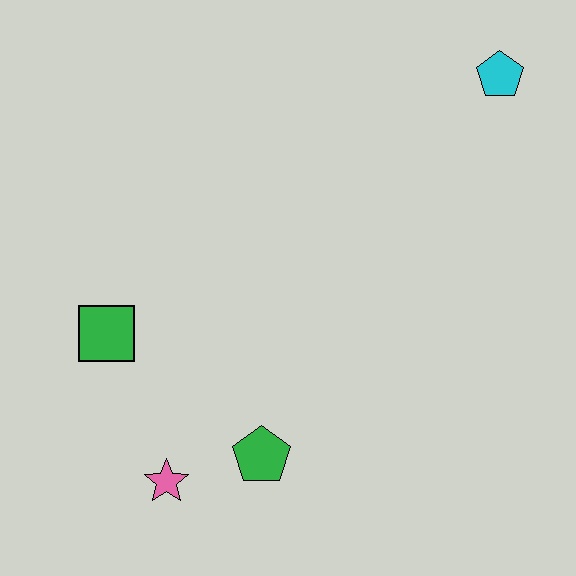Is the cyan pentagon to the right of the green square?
Yes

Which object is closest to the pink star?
The green pentagon is closest to the pink star.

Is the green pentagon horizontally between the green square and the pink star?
No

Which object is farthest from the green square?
The cyan pentagon is farthest from the green square.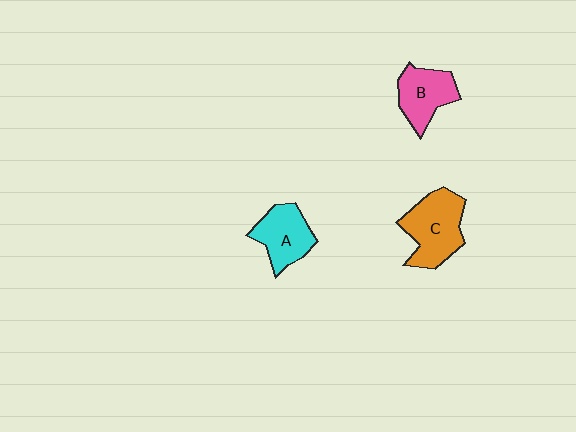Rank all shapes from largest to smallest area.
From largest to smallest: C (orange), A (cyan), B (pink).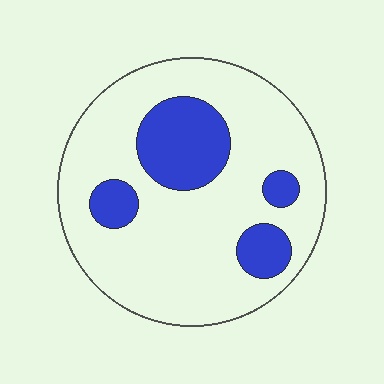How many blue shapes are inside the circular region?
4.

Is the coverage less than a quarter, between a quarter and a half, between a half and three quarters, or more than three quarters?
Less than a quarter.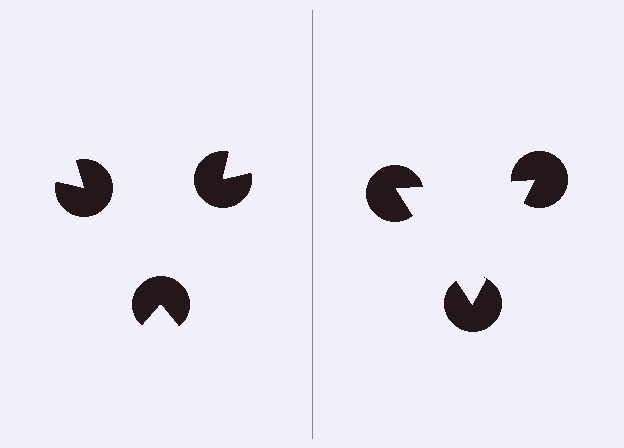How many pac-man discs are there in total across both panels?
6 — 3 on each side.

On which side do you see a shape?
An illusory triangle appears on the right side. On the left side the wedge cuts are rotated, so no coherent shape forms.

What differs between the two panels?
The pac-man discs are positioned identically on both sides; only the wedge orientations differ. On the right they align to a triangle; on the left they are misaligned.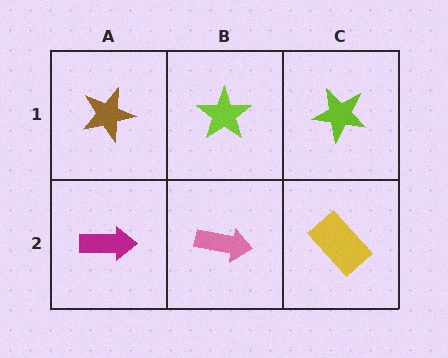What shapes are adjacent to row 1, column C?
A yellow rectangle (row 2, column C), a lime star (row 1, column B).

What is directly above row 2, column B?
A lime star.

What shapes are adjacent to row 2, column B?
A lime star (row 1, column B), a magenta arrow (row 2, column A), a yellow rectangle (row 2, column C).